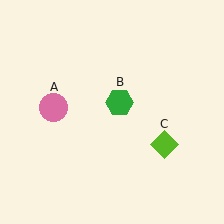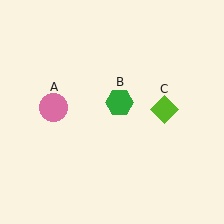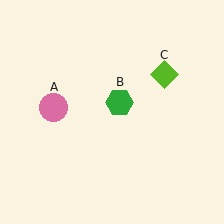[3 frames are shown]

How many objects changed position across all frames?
1 object changed position: lime diamond (object C).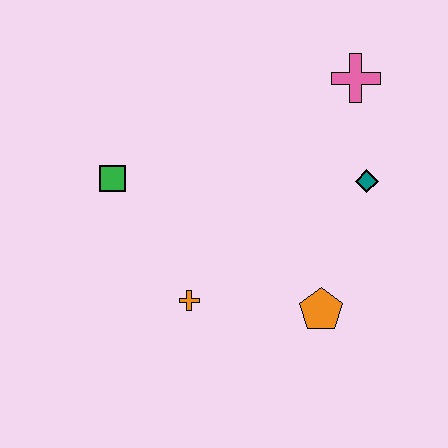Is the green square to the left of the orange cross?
Yes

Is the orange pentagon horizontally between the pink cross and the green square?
Yes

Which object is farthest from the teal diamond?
The green square is farthest from the teal diamond.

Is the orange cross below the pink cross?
Yes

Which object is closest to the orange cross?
The orange pentagon is closest to the orange cross.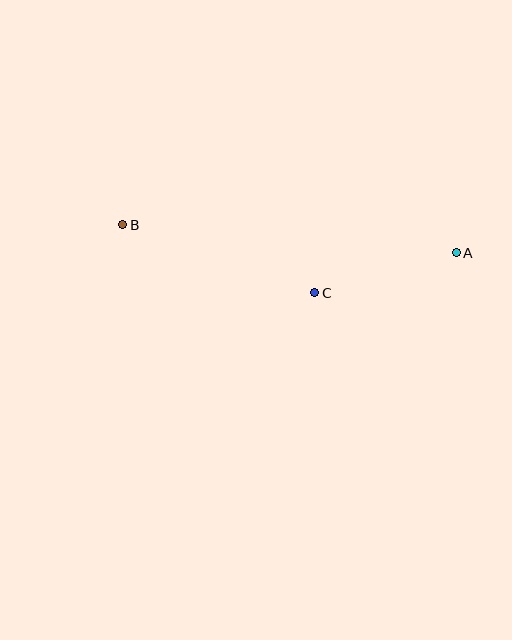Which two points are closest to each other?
Points A and C are closest to each other.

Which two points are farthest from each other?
Points A and B are farthest from each other.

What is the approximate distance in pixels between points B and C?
The distance between B and C is approximately 203 pixels.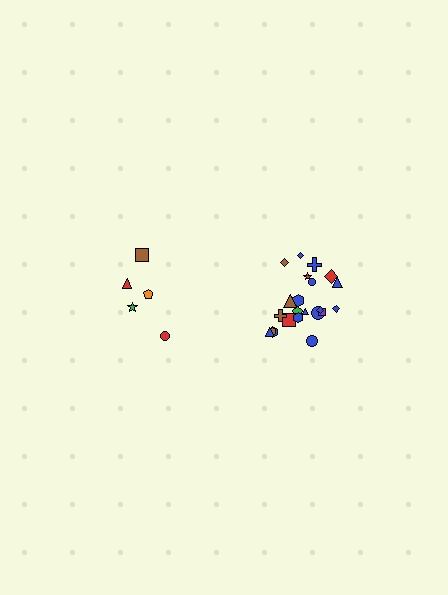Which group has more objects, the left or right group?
The right group.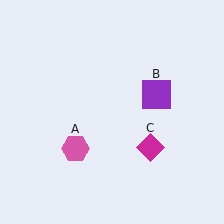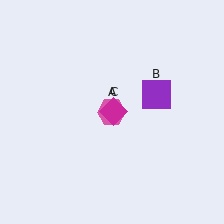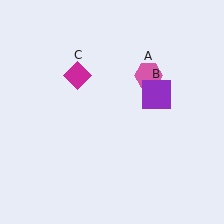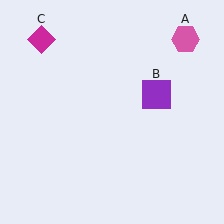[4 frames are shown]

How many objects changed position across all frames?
2 objects changed position: pink hexagon (object A), magenta diamond (object C).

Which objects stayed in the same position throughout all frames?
Purple square (object B) remained stationary.